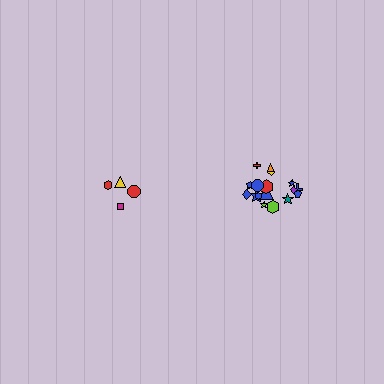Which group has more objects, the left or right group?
The right group.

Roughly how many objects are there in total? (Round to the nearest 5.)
Roughly 20 objects in total.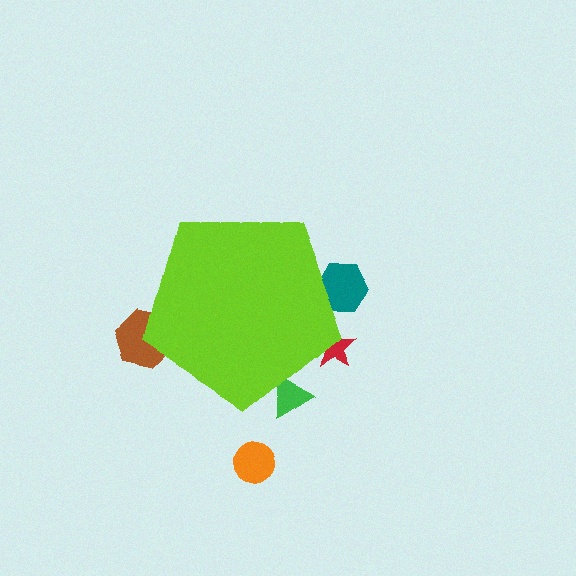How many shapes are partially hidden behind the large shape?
4 shapes are partially hidden.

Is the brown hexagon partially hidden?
Yes, the brown hexagon is partially hidden behind the lime pentagon.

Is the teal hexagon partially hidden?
Yes, the teal hexagon is partially hidden behind the lime pentagon.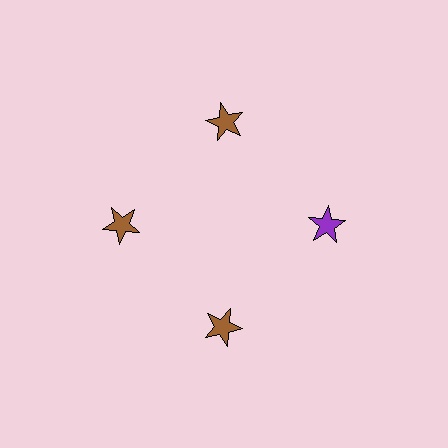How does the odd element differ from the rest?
It has a different color: purple instead of brown.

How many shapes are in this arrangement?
There are 4 shapes arranged in a ring pattern.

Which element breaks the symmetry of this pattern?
The purple star at roughly the 3 o'clock position breaks the symmetry. All other shapes are brown stars.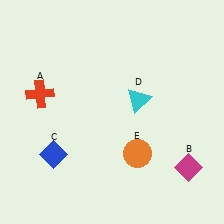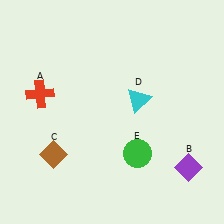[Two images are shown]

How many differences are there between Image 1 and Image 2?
There are 3 differences between the two images.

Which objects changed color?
B changed from magenta to purple. C changed from blue to brown. E changed from orange to green.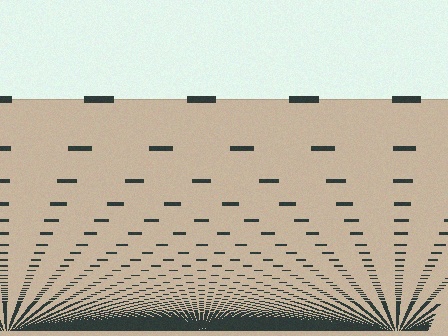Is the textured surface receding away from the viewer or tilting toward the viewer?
The surface appears to tilt toward the viewer. Texture elements get larger and sparser toward the top.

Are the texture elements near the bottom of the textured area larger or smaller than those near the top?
Smaller. The gradient is inverted — elements near the bottom are smaller and denser.